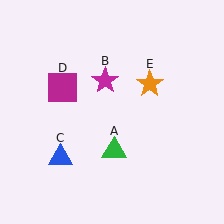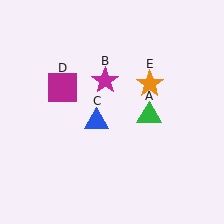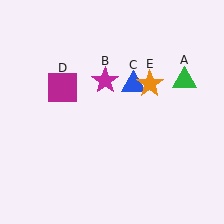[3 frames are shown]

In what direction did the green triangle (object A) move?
The green triangle (object A) moved up and to the right.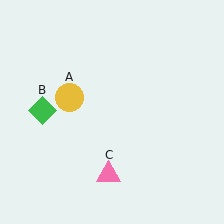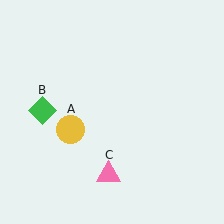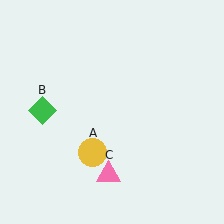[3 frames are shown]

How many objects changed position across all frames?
1 object changed position: yellow circle (object A).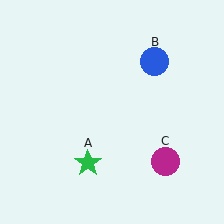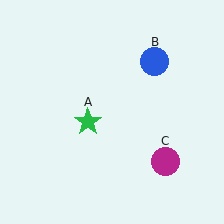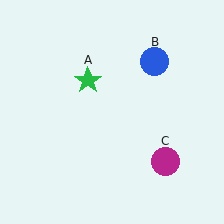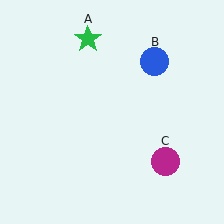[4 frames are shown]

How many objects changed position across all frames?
1 object changed position: green star (object A).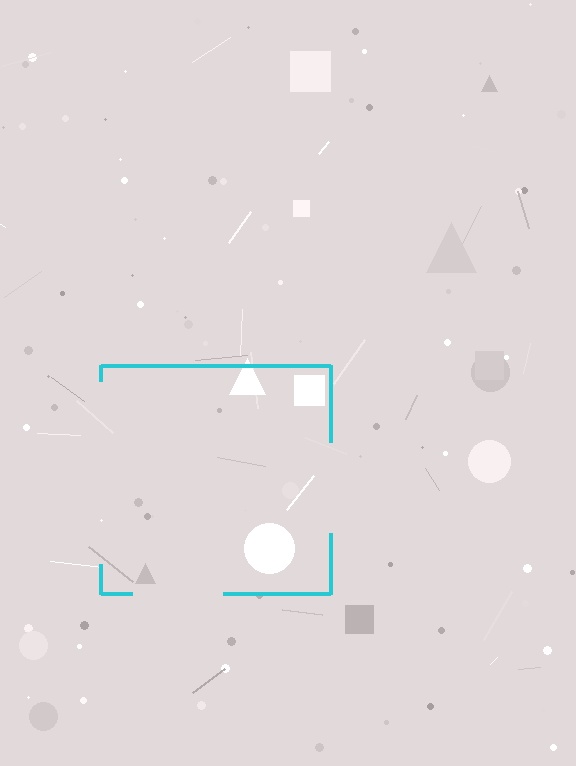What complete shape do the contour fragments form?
The contour fragments form a square.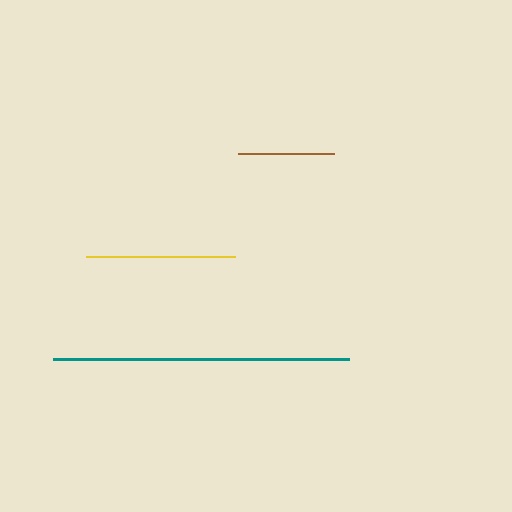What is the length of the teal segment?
The teal segment is approximately 296 pixels long.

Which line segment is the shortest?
The brown line is the shortest at approximately 96 pixels.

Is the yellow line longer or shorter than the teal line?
The teal line is longer than the yellow line.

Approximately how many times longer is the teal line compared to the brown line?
The teal line is approximately 3.1 times the length of the brown line.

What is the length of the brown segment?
The brown segment is approximately 96 pixels long.